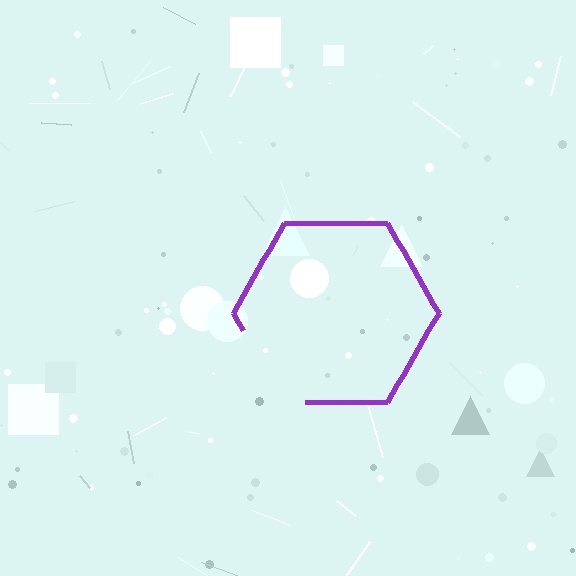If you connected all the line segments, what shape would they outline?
They would outline a hexagon.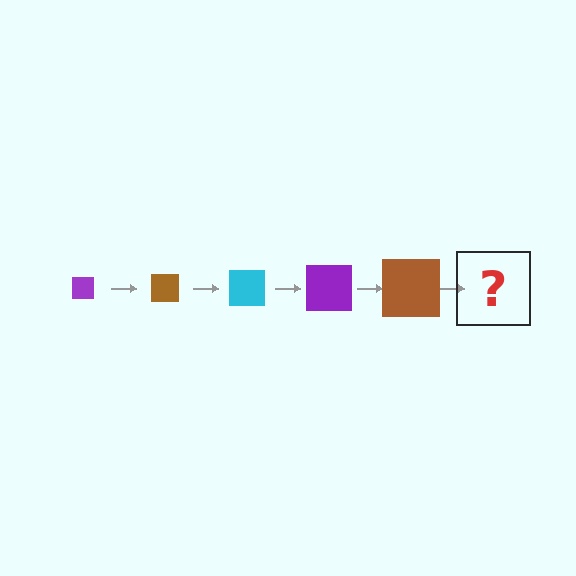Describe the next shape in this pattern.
It should be a cyan square, larger than the previous one.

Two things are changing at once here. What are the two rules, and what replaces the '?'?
The two rules are that the square grows larger each step and the color cycles through purple, brown, and cyan. The '?' should be a cyan square, larger than the previous one.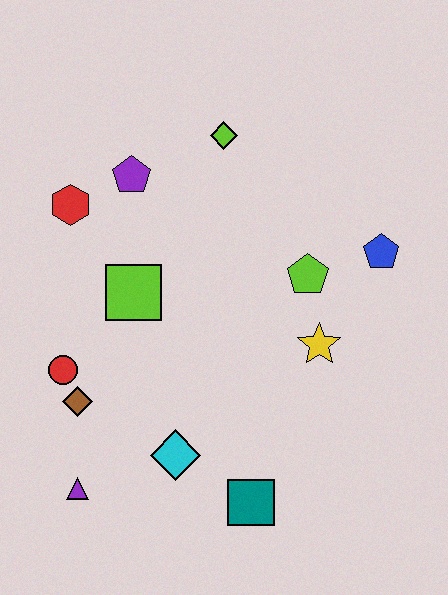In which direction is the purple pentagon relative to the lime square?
The purple pentagon is above the lime square.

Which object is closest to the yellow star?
The lime pentagon is closest to the yellow star.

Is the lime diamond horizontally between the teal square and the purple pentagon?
Yes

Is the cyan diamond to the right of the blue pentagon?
No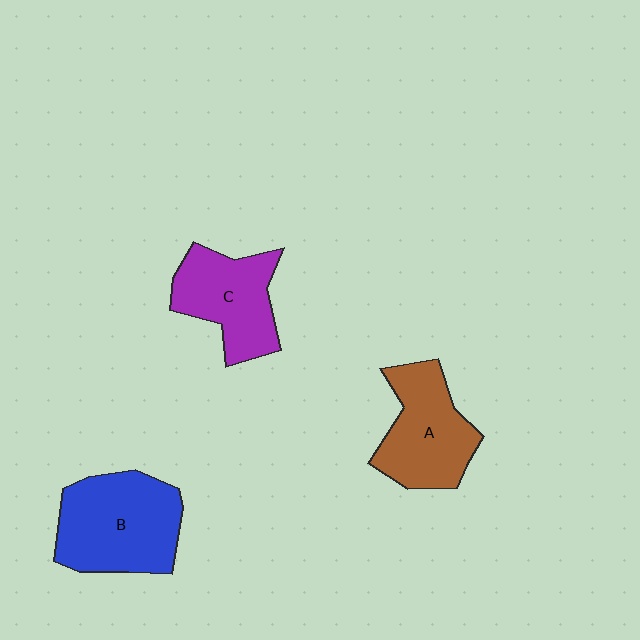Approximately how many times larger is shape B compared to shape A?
Approximately 1.2 times.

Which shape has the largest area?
Shape B (blue).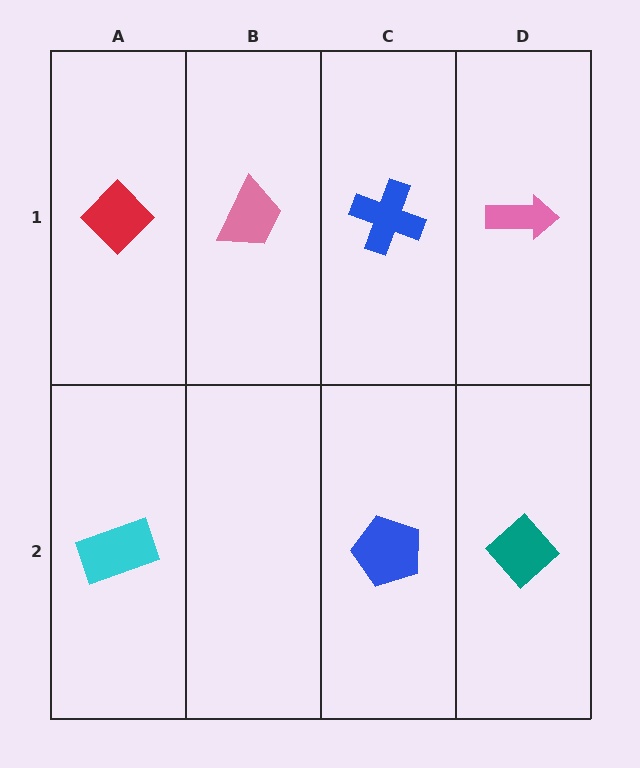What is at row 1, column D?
A pink arrow.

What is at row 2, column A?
A cyan rectangle.